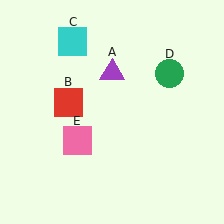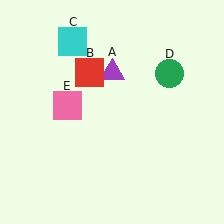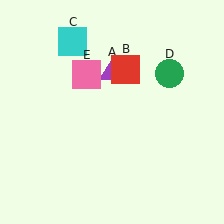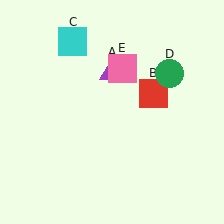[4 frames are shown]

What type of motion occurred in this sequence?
The red square (object B), pink square (object E) rotated clockwise around the center of the scene.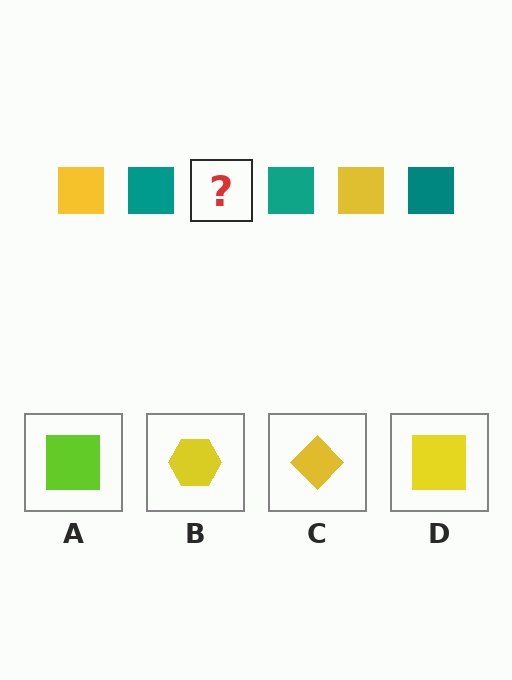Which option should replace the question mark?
Option D.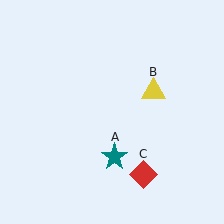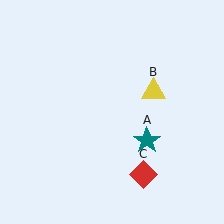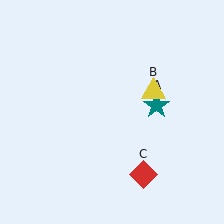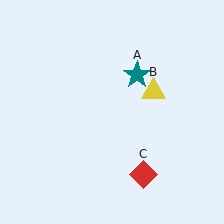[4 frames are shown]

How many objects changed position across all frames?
1 object changed position: teal star (object A).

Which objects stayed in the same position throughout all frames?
Yellow triangle (object B) and red diamond (object C) remained stationary.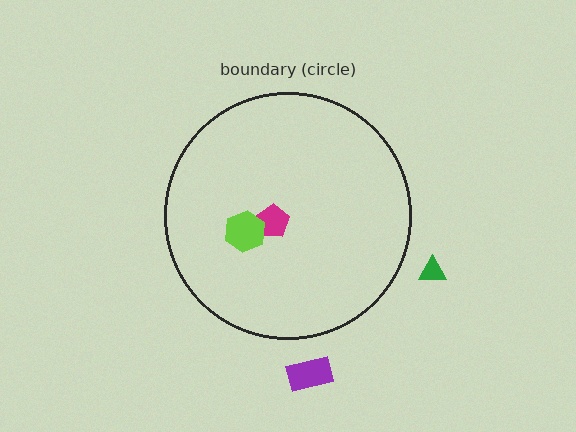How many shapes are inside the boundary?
2 inside, 2 outside.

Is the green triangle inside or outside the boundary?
Outside.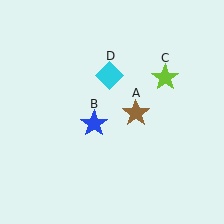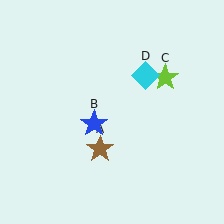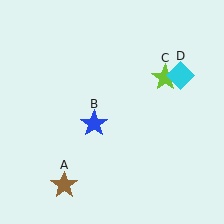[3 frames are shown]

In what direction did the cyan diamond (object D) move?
The cyan diamond (object D) moved right.